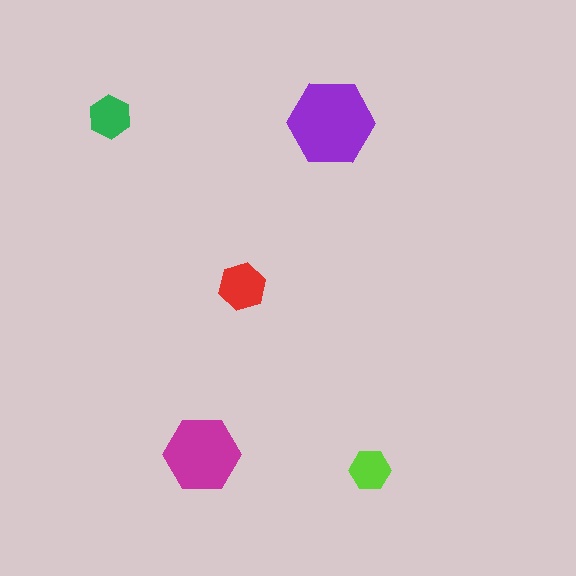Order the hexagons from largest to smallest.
the purple one, the magenta one, the red one, the green one, the lime one.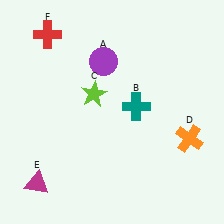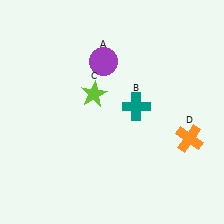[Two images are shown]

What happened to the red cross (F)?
The red cross (F) was removed in Image 2. It was in the top-left area of Image 1.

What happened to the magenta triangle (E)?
The magenta triangle (E) was removed in Image 2. It was in the bottom-left area of Image 1.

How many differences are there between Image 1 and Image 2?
There are 2 differences between the two images.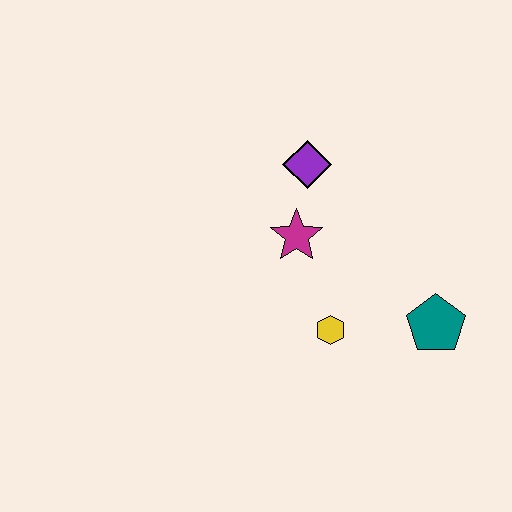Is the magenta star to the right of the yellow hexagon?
No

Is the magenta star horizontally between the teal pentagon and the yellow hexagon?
No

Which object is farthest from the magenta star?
The teal pentagon is farthest from the magenta star.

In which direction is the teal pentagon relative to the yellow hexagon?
The teal pentagon is to the right of the yellow hexagon.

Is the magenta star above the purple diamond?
No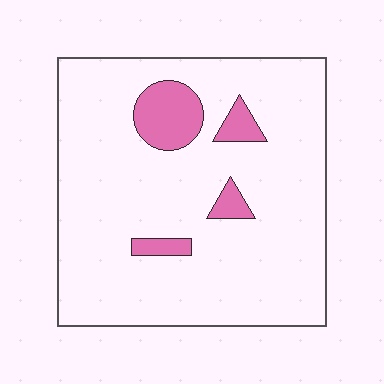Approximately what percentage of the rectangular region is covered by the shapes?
Approximately 10%.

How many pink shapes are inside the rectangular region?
4.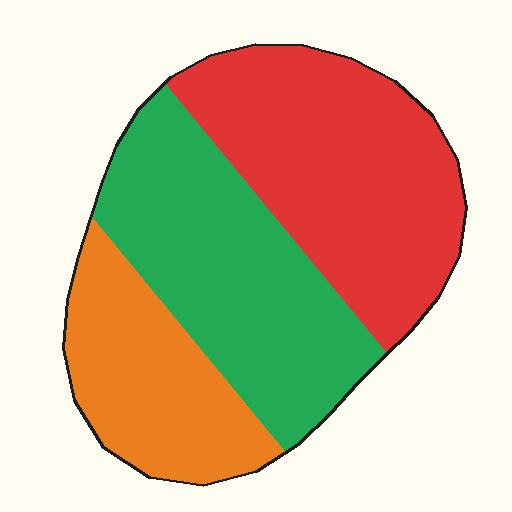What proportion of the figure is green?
Green takes up about three eighths (3/8) of the figure.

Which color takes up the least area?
Orange, at roughly 25%.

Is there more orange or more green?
Green.